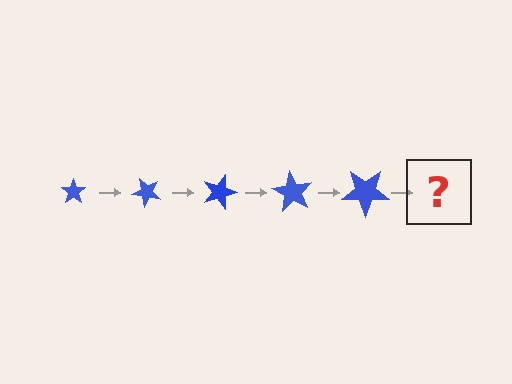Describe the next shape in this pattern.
It should be a star, larger than the previous one and rotated 225 degrees from the start.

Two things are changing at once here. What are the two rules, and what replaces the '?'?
The two rules are that the star grows larger each step and it rotates 45 degrees each step. The '?' should be a star, larger than the previous one and rotated 225 degrees from the start.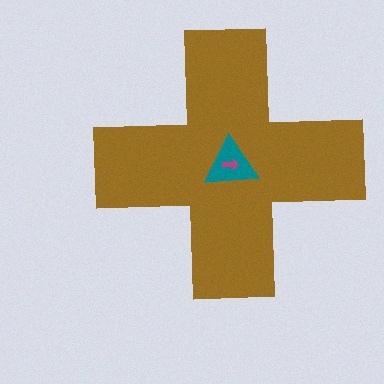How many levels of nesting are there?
3.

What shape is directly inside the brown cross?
The teal triangle.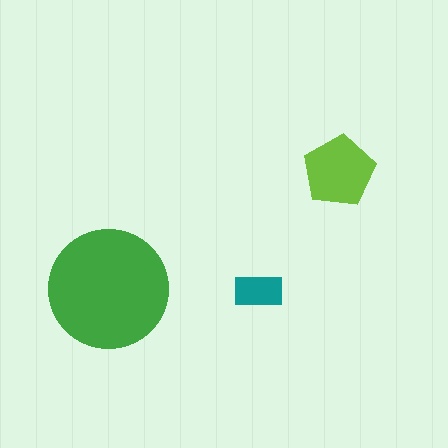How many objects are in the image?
There are 3 objects in the image.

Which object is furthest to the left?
The green circle is leftmost.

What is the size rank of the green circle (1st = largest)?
1st.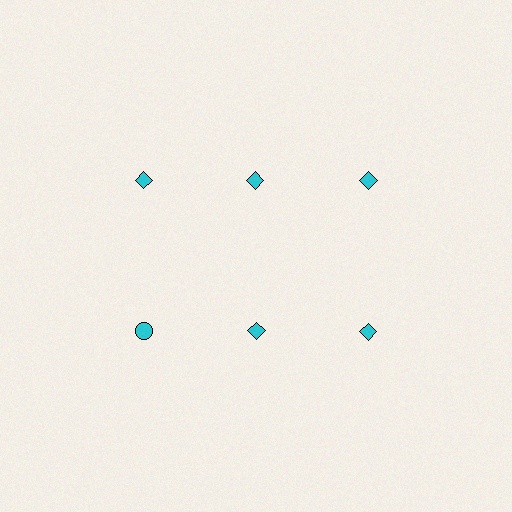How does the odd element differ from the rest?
It has a different shape: circle instead of diamond.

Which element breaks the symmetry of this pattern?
The cyan circle in the second row, leftmost column breaks the symmetry. All other shapes are cyan diamonds.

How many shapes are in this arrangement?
There are 6 shapes arranged in a grid pattern.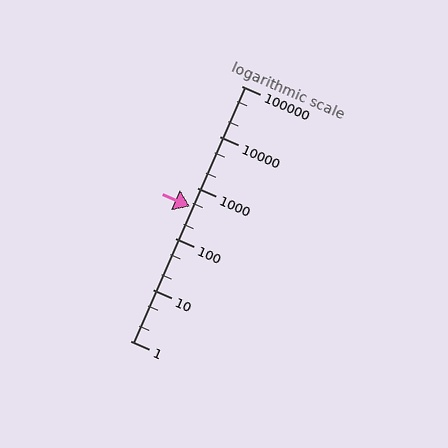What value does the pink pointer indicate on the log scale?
The pointer indicates approximately 440.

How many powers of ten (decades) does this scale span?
The scale spans 5 decades, from 1 to 100000.